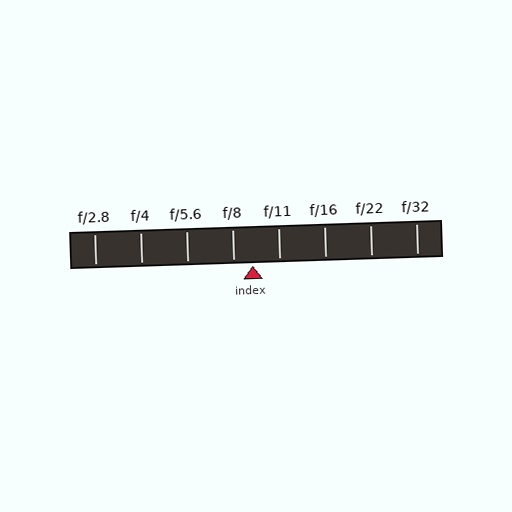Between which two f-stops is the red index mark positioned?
The index mark is between f/8 and f/11.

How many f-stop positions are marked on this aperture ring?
There are 8 f-stop positions marked.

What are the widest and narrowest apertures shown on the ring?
The widest aperture shown is f/2.8 and the narrowest is f/32.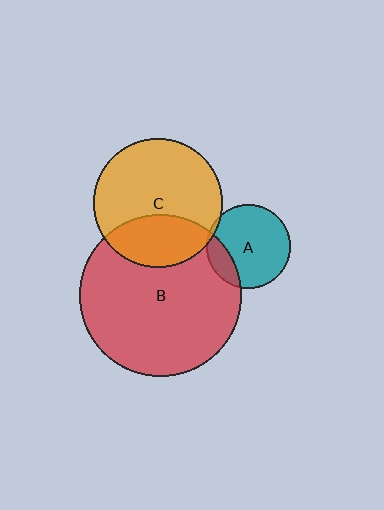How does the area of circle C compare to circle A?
Approximately 2.4 times.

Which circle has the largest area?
Circle B (red).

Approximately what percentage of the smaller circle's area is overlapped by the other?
Approximately 5%.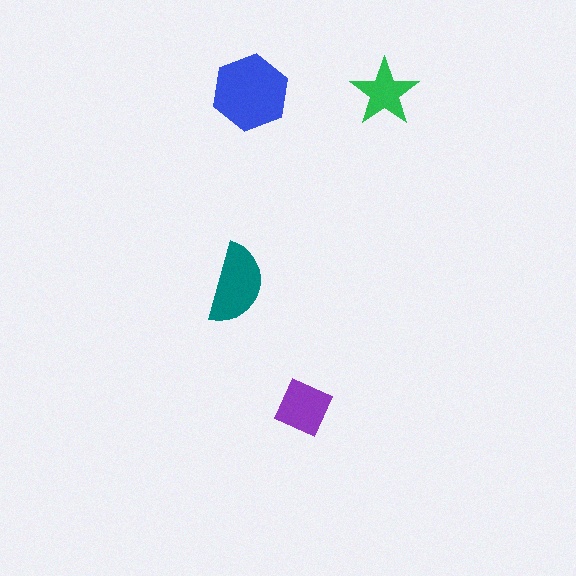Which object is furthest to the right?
The green star is rightmost.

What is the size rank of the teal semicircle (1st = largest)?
2nd.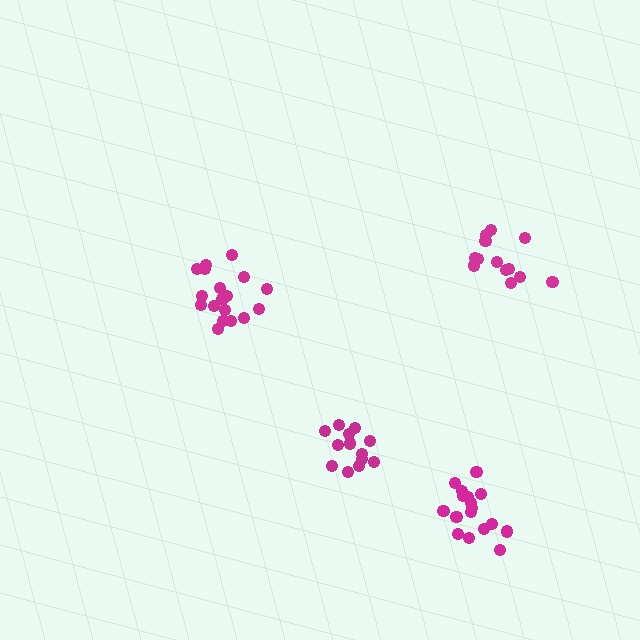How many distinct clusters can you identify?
There are 4 distinct clusters.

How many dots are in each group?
Group 1: 18 dots, Group 2: 14 dots, Group 3: 17 dots, Group 4: 13 dots (62 total).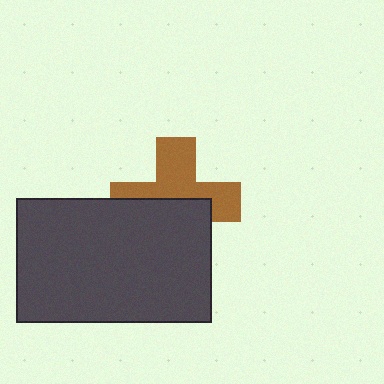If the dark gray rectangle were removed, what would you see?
You would see the complete brown cross.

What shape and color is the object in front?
The object in front is a dark gray rectangle.